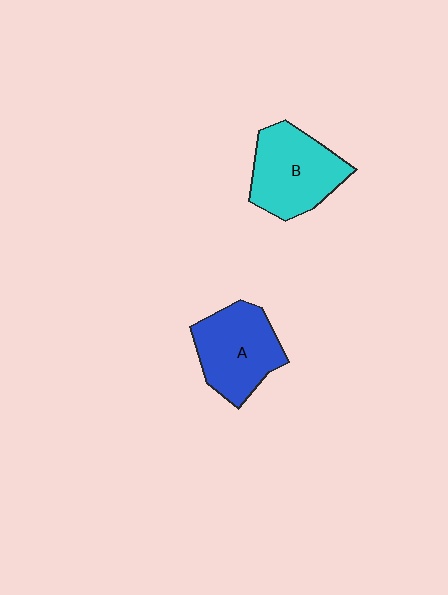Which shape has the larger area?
Shape B (cyan).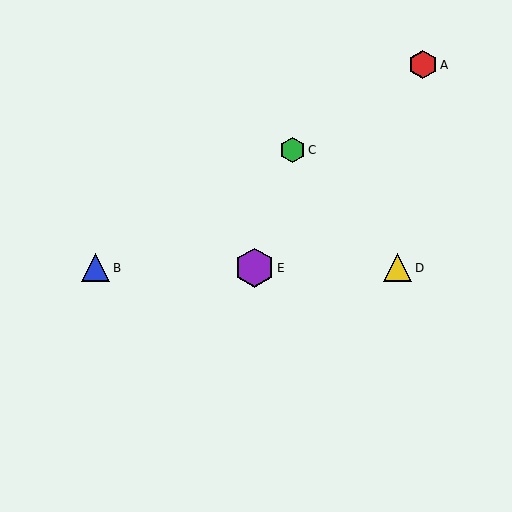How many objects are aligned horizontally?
3 objects (B, D, E) are aligned horizontally.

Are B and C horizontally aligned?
No, B is at y≈268 and C is at y≈150.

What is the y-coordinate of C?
Object C is at y≈150.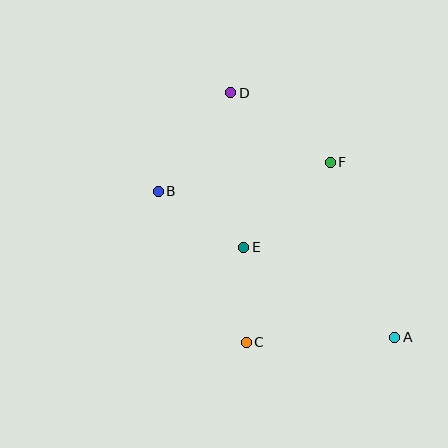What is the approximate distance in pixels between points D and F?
The distance between D and F is approximately 121 pixels.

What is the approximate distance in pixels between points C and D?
The distance between C and D is approximately 250 pixels.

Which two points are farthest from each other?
Points A and D are farthest from each other.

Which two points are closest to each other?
Points C and E are closest to each other.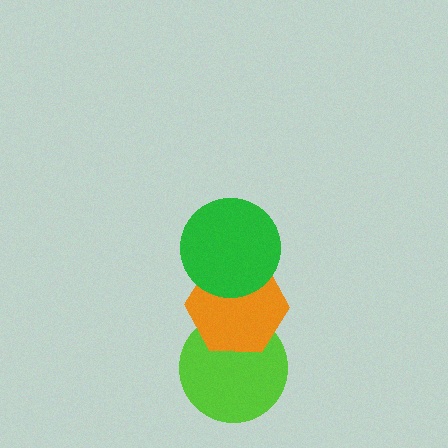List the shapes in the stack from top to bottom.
From top to bottom: the green circle, the orange hexagon, the lime circle.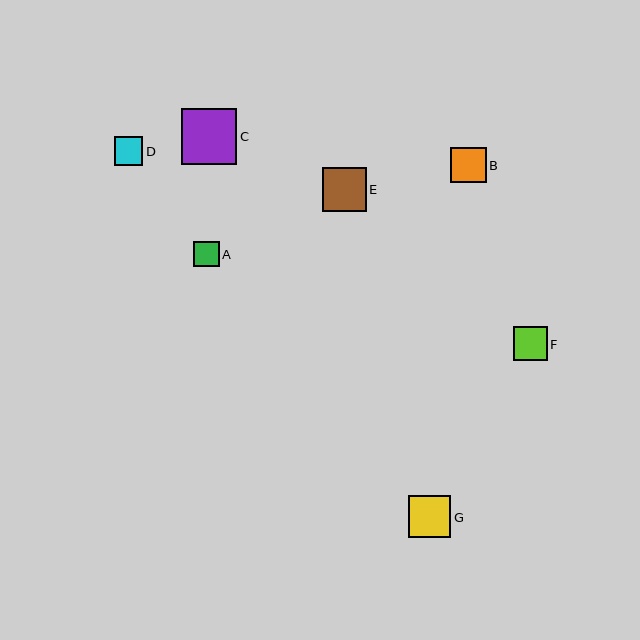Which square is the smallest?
Square A is the smallest with a size of approximately 26 pixels.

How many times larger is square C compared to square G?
Square C is approximately 1.3 times the size of square G.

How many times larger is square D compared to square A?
Square D is approximately 1.1 times the size of square A.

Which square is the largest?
Square C is the largest with a size of approximately 56 pixels.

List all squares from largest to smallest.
From largest to smallest: C, E, G, B, F, D, A.